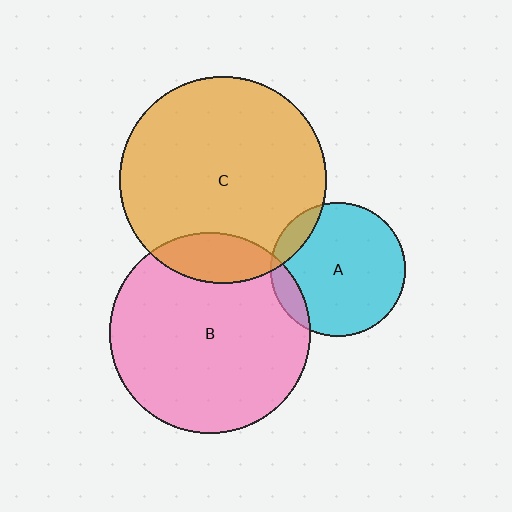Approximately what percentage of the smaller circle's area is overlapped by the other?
Approximately 10%.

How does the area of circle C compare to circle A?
Approximately 2.4 times.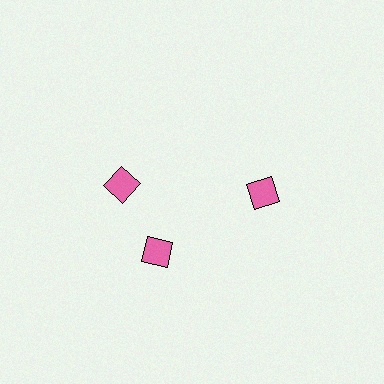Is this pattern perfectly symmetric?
No. The 3 pink diamonds are arranged in a ring, but one element near the 11 o'clock position is rotated out of alignment along the ring, breaking the 3-fold rotational symmetry.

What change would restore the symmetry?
The symmetry would be restored by rotating it back into even spacing with its neighbors so that all 3 diamonds sit at equal angles and equal distance from the center.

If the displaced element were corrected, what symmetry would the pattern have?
It would have 3-fold rotational symmetry — the pattern would map onto itself every 120 degrees.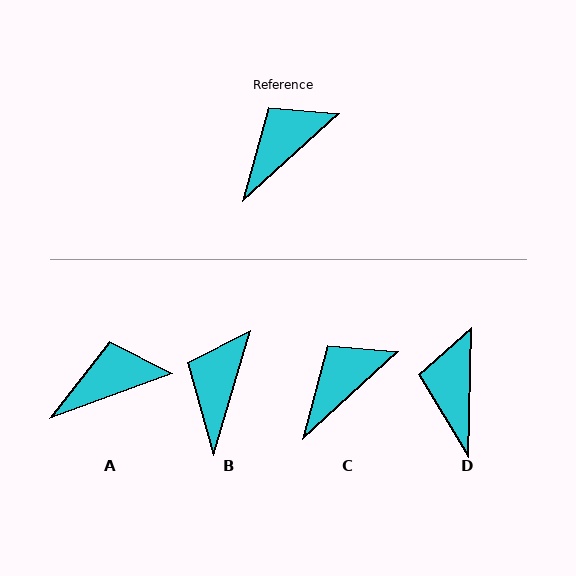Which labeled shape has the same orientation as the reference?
C.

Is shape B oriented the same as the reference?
No, it is off by about 31 degrees.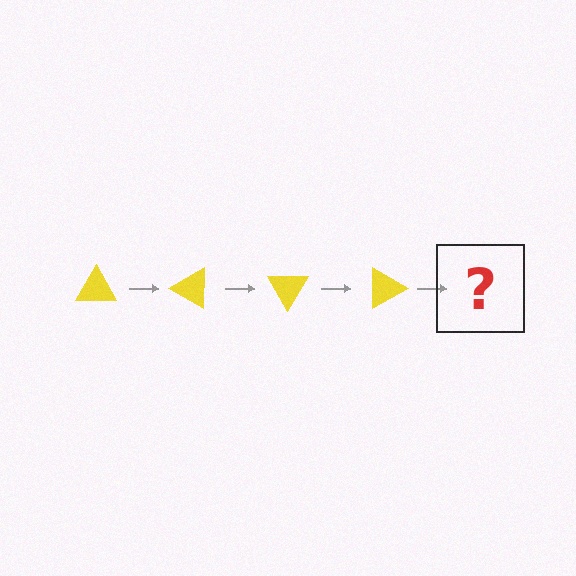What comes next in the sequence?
The next element should be a yellow triangle rotated 120 degrees.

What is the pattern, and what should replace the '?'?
The pattern is that the triangle rotates 30 degrees each step. The '?' should be a yellow triangle rotated 120 degrees.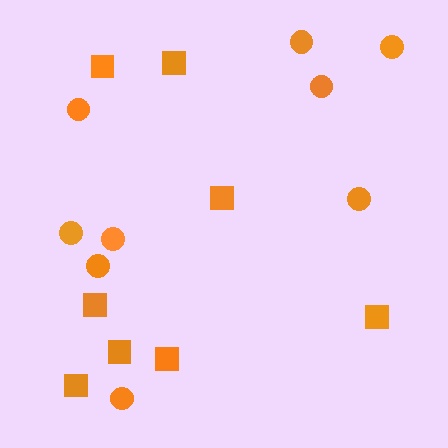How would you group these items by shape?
There are 2 groups: one group of squares (8) and one group of circles (9).